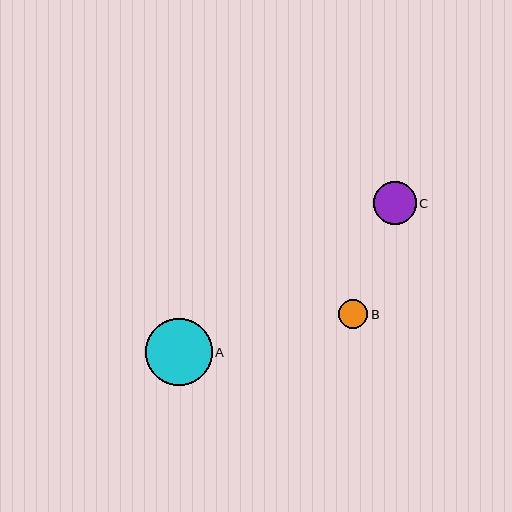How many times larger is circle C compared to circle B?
Circle C is approximately 1.5 times the size of circle B.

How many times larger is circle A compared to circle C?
Circle A is approximately 1.6 times the size of circle C.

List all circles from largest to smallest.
From largest to smallest: A, C, B.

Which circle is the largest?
Circle A is the largest with a size of approximately 67 pixels.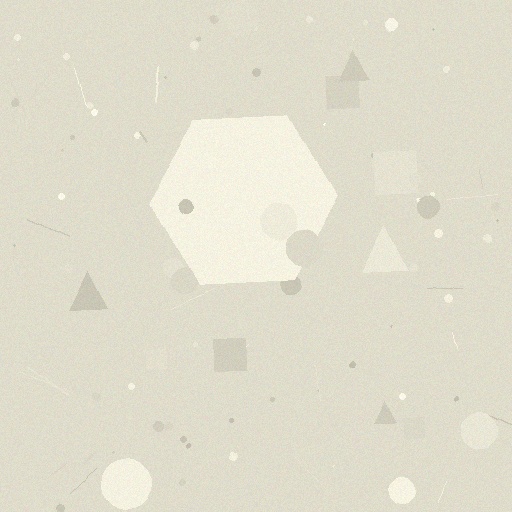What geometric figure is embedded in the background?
A hexagon is embedded in the background.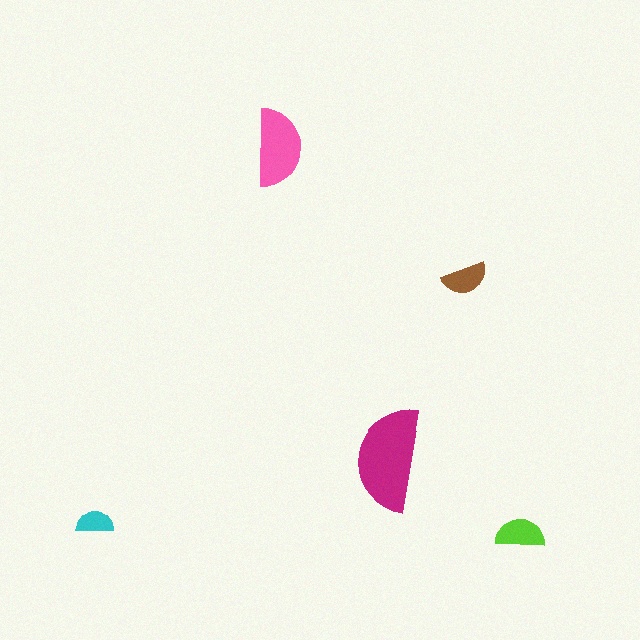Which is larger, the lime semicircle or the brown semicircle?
The lime one.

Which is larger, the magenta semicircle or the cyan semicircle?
The magenta one.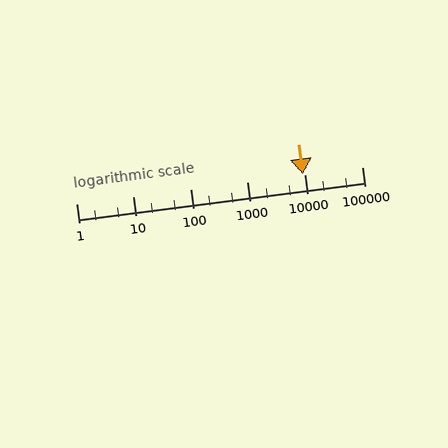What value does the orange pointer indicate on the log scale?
The pointer indicates approximately 9100.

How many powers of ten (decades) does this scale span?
The scale spans 5 decades, from 1 to 100000.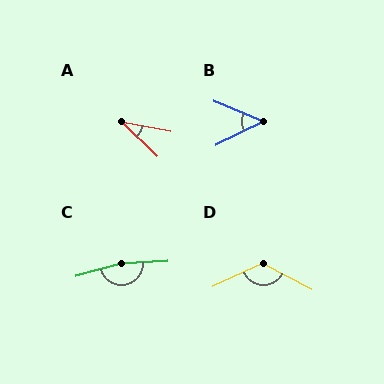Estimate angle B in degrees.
Approximately 49 degrees.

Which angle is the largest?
C, at approximately 168 degrees.